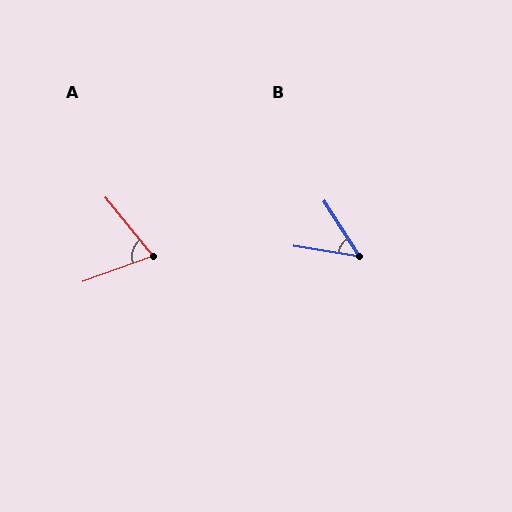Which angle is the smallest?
B, at approximately 48 degrees.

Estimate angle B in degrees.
Approximately 48 degrees.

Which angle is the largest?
A, at approximately 71 degrees.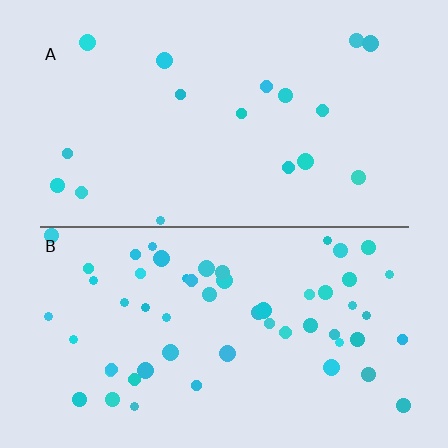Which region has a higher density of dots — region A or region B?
B (the bottom).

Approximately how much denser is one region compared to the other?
Approximately 3.2× — region B over region A.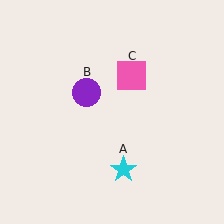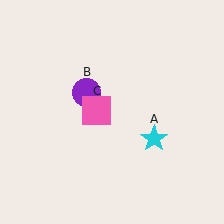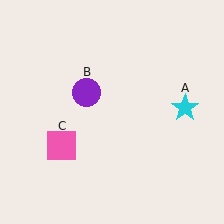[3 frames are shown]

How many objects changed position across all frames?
2 objects changed position: cyan star (object A), pink square (object C).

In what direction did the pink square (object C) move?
The pink square (object C) moved down and to the left.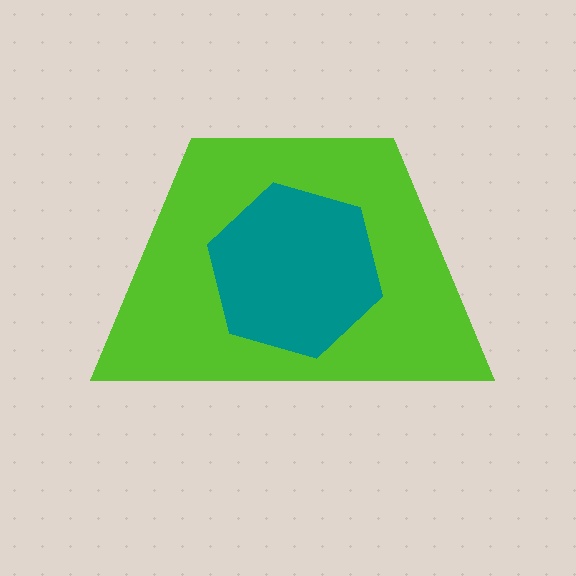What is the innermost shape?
The teal hexagon.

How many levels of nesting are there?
2.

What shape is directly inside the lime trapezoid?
The teal hexagon.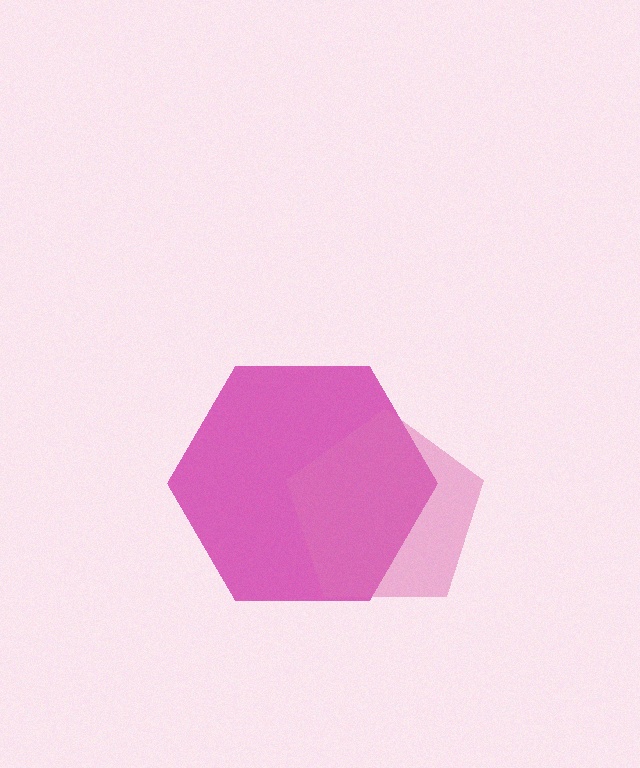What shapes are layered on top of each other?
The layered shapes are: a magenta hexagon, a pink pentagon.